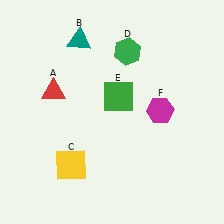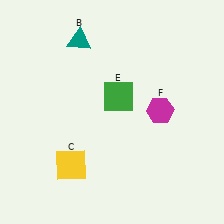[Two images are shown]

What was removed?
The red triangle (A), the green hexagon (D) were removed in Image 2.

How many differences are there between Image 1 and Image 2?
There are 2 differences between the two images.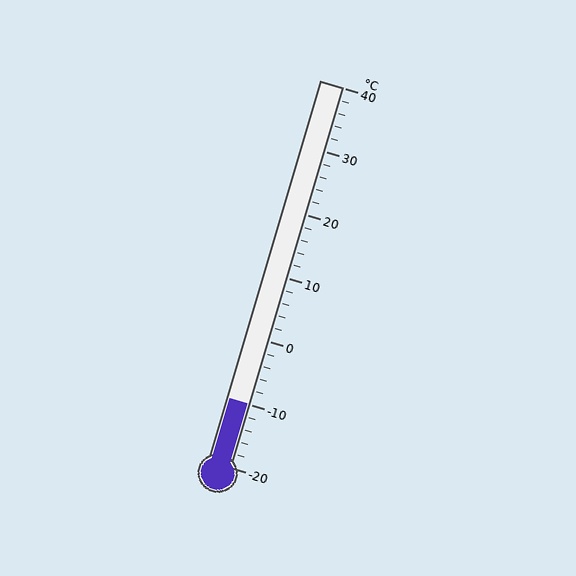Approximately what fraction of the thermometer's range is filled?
The thermometer is filled to approximately 15% of its range.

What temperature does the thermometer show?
The thermometer shows approximately -10°C.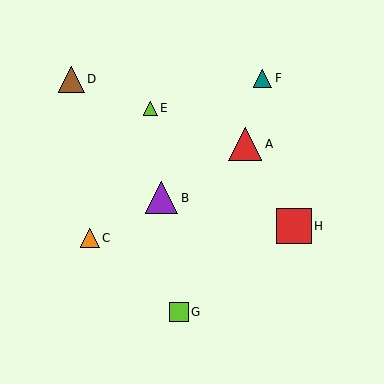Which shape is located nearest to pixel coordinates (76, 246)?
The orange triangle (labeled C) at (90, 238) is nearest to that location.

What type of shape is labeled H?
Shape H is a red square.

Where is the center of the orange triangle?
The center of the orange triangle is at (90, 238).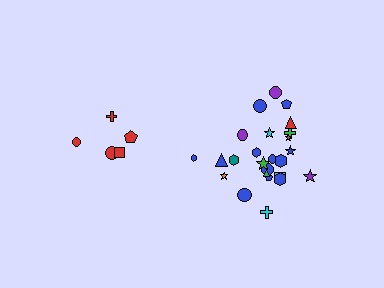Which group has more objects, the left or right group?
The right group.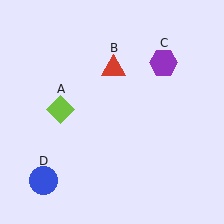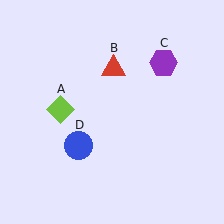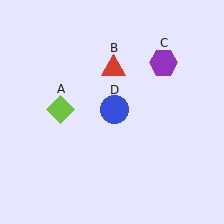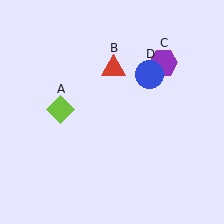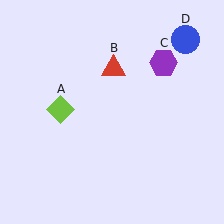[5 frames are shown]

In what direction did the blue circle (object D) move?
The blue circle (object D) moved up and to the right.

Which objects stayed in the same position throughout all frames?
Lime diamond (object A) and red triangle (object B) and purple hexagon (object C) remained stationary.